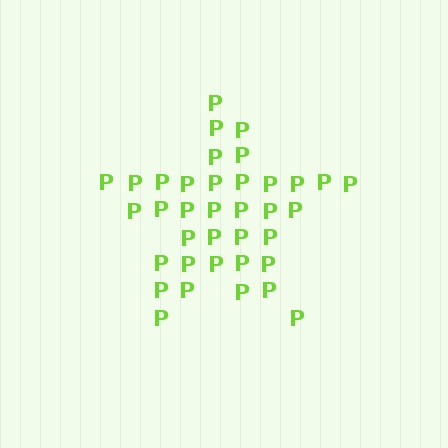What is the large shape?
The large shape is a star.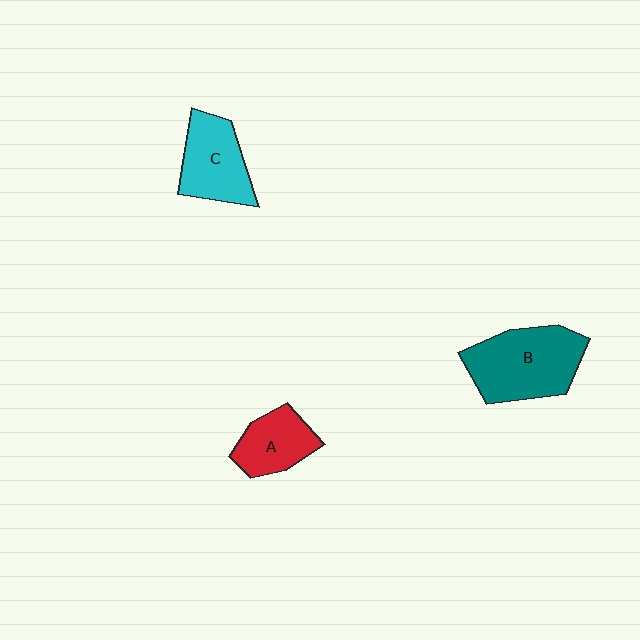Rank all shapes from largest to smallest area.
From largest to smallest: B (teal), C (cyan), A (red).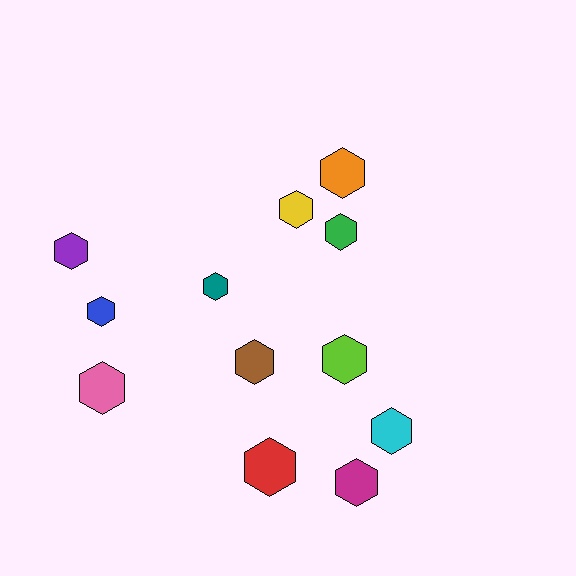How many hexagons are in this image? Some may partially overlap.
There are 12 hexagons.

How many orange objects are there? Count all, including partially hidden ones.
There is 1 orange object.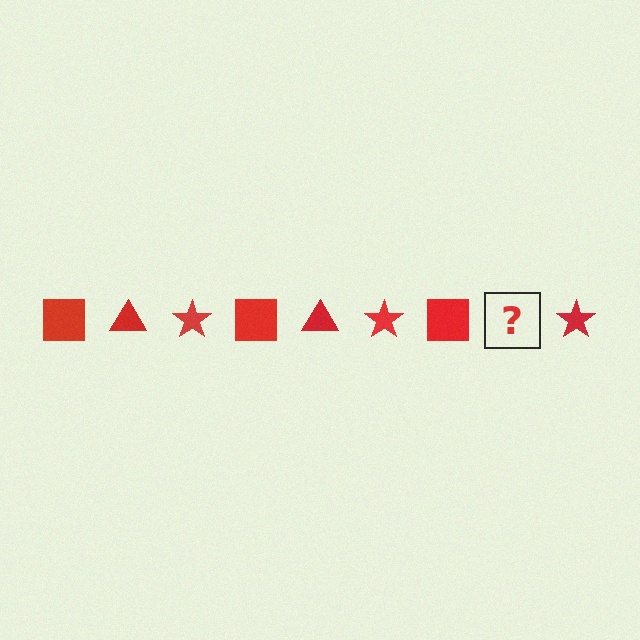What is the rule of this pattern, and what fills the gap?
The rule is that the pattern cycles through square, triangle, star shapes in red. The gap should be filled with a red triangle.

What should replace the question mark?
The question mark should be replaced with a red triangle.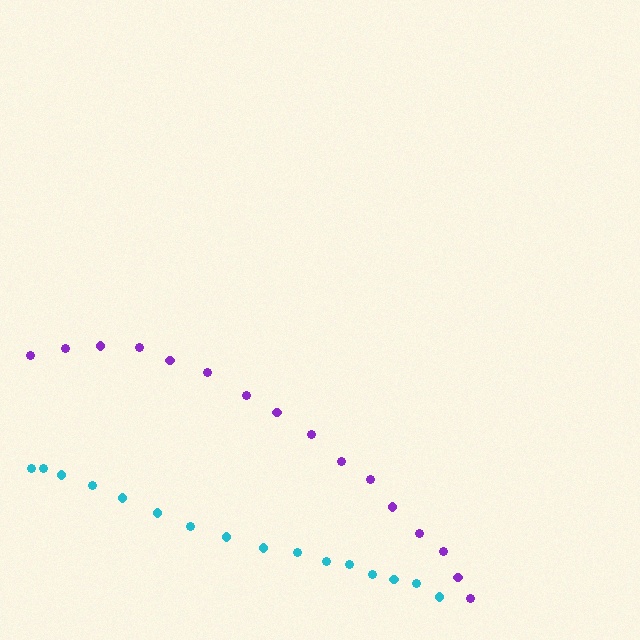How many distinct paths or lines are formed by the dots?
There are 2 distinct paths.